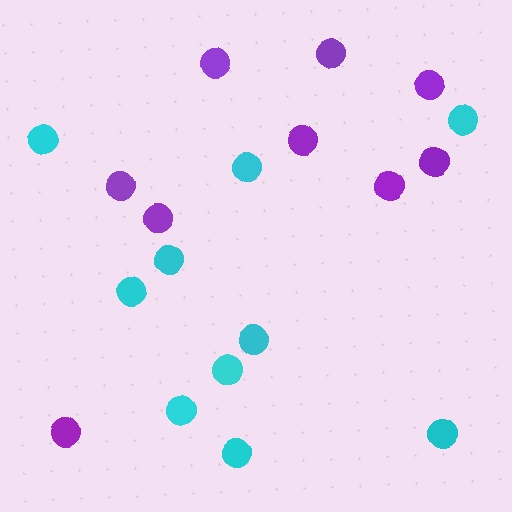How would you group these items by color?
There are 2 groups: one group of purple circles (9) and one group of cyan circles (10).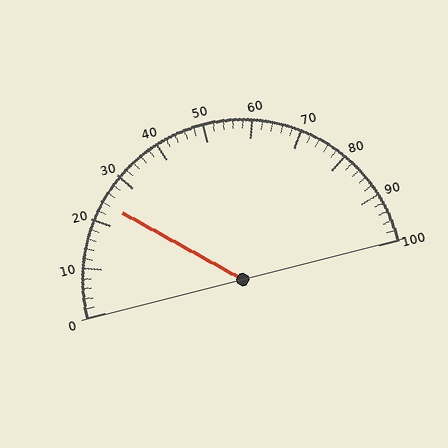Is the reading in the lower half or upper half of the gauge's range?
The reading is in the lower half of the range (0 to 100).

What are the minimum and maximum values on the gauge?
The gauge ranges from 0 to 100.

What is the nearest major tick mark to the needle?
The nearest major tick mark is 20.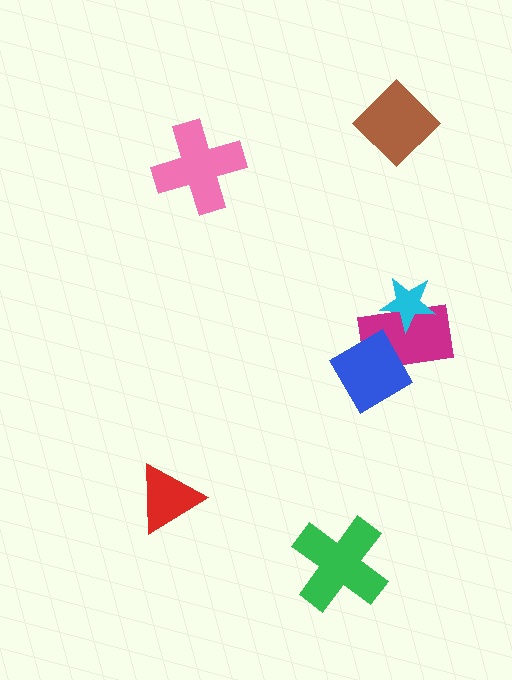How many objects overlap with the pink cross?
0 objects overlap with the pink cross.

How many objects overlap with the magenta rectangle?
2 objects overlap with the magenta rectangle.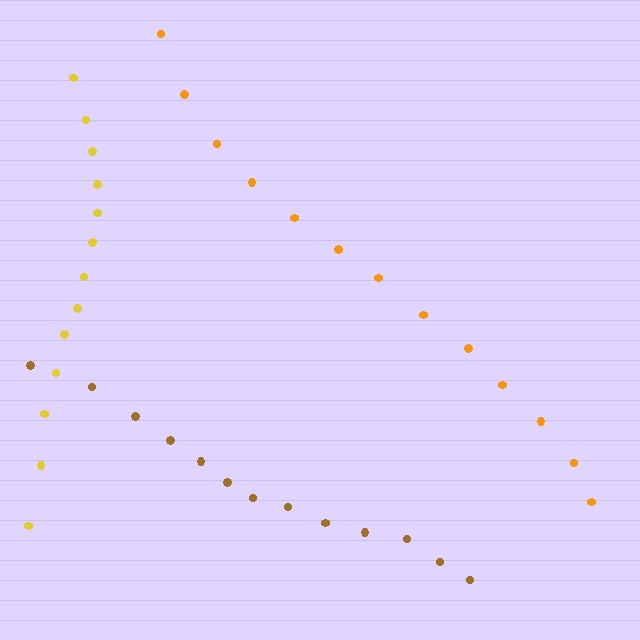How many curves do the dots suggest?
There are 3 distinct paths.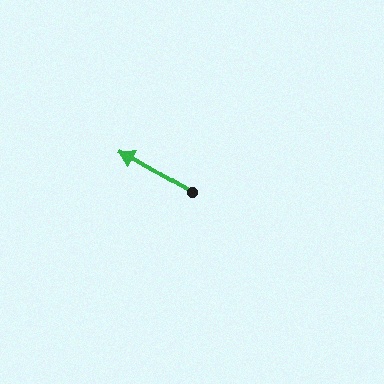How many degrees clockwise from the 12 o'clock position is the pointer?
Approximately 301 degrees.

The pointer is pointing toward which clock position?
Roughly 10 o'clock.